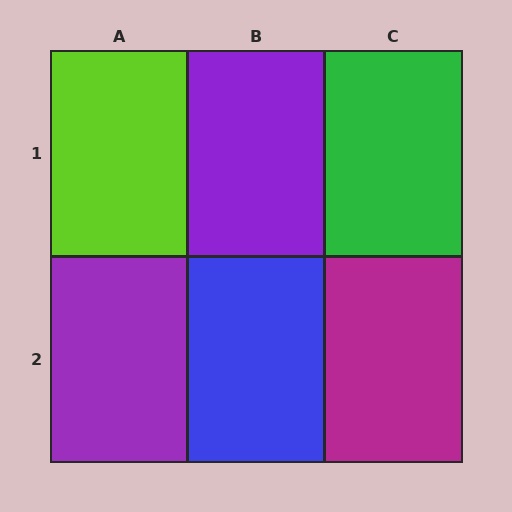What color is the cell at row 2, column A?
Purple.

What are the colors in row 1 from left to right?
Lime, purple, green.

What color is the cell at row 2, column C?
Magenta.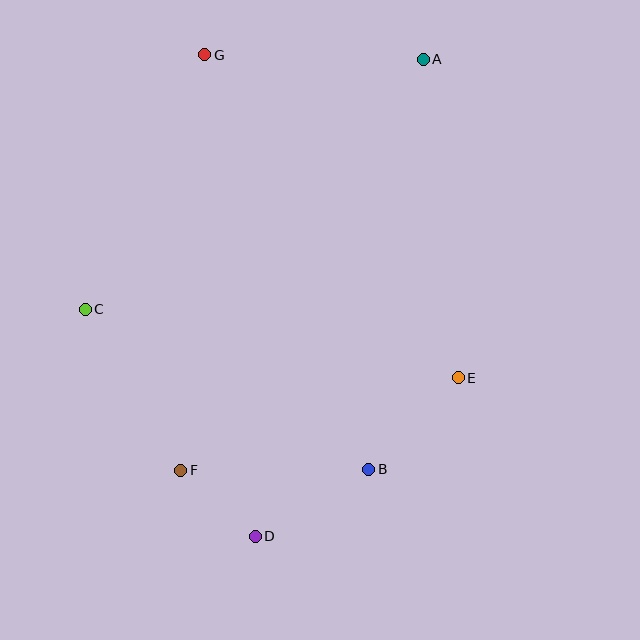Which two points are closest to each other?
Points D and F are closest to each other.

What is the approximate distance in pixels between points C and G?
The distance between C and G is approximately 281 pixels.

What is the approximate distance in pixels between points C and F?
The distance between C and F is approximately 187 pixels.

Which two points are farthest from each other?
Points A and D are farthest from each other.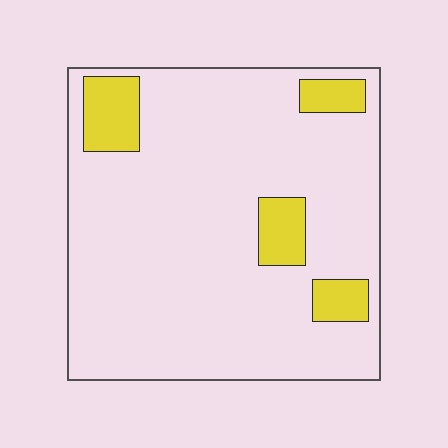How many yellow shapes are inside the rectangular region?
4.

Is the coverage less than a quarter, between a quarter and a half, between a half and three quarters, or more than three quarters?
Less than a quarter.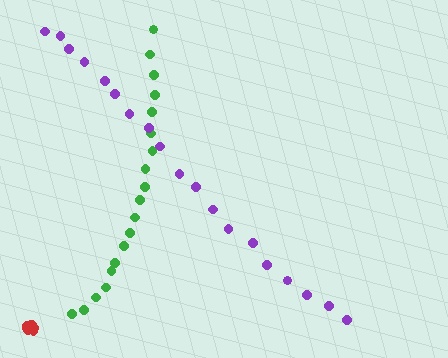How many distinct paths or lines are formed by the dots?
There are 3 distinct paths.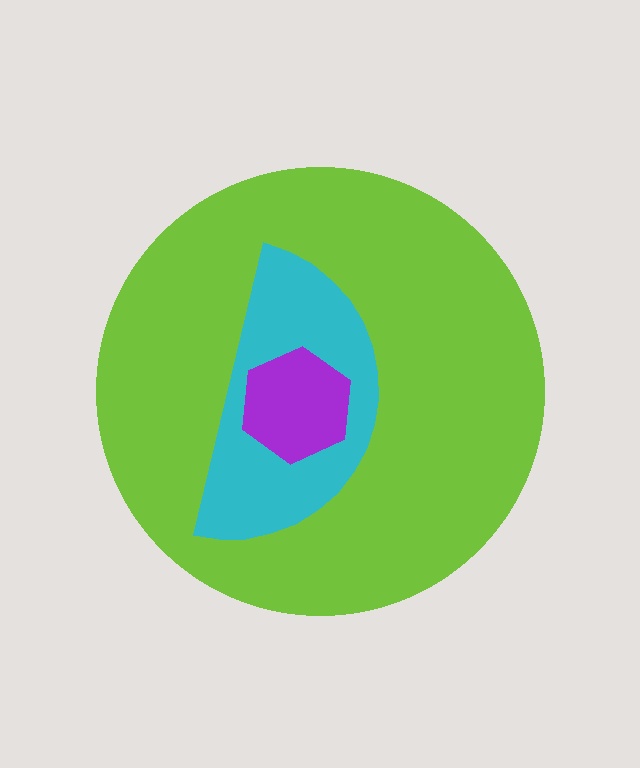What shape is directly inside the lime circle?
The cyan semicircle.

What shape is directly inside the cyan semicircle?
The purple hexagon.